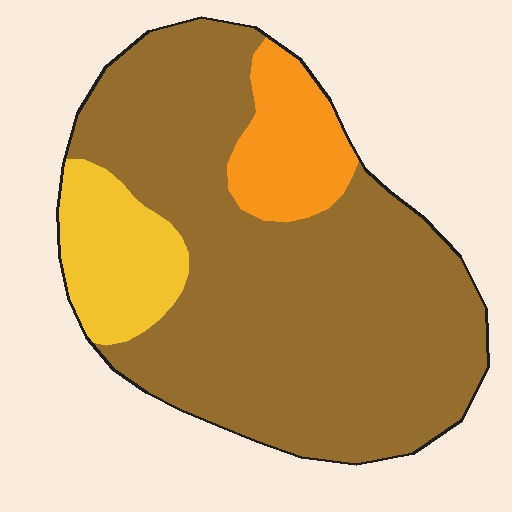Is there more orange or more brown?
Brown.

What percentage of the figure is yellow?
Yellow takes up about one eighth (1/8) of the figure.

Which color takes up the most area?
Brown, at roughly 75%.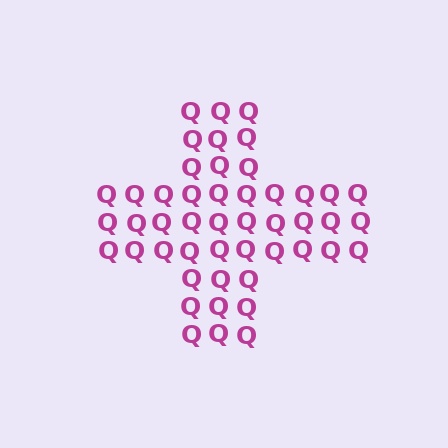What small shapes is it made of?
It is made of small letter Q's.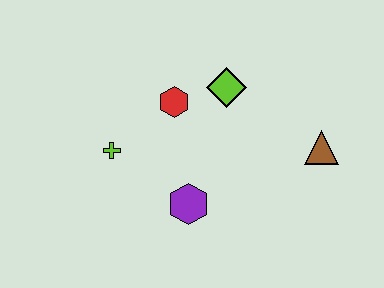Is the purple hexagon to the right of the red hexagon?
Yes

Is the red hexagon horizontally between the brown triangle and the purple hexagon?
No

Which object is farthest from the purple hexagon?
The brown triangle is farthest from the purple hexagon.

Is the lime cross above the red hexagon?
No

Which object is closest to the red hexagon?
The lime diamond is closest to the red hexagon.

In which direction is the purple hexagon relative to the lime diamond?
The purple hexagon is below the lime diamond.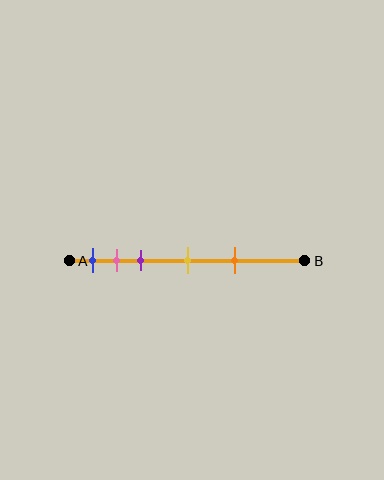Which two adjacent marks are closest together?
The pink and purple marks are the closest adjacent pair.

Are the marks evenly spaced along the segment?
No, the marks are not evenly spaced.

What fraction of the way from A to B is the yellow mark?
The yellow mark is approximately 50% (0.5) of the way from A to B.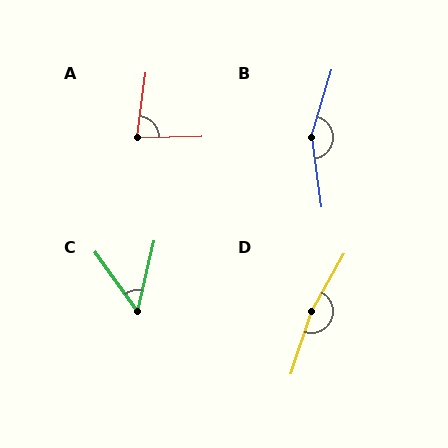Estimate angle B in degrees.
Approximately 156 degrees.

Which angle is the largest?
D, at approximately 169 degrees.